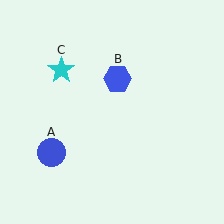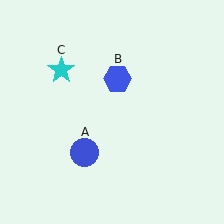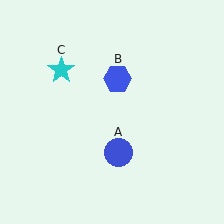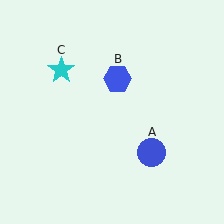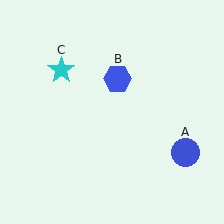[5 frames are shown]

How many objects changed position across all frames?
1 object changed position: blue circle (object A).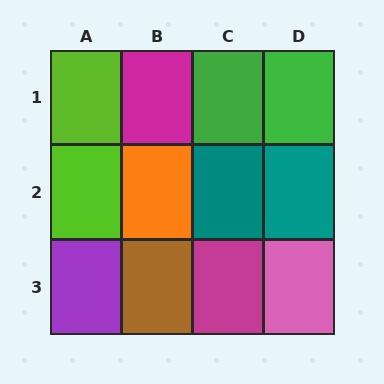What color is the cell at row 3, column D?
Pink.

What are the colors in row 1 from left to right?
Lime, magenta, green, green.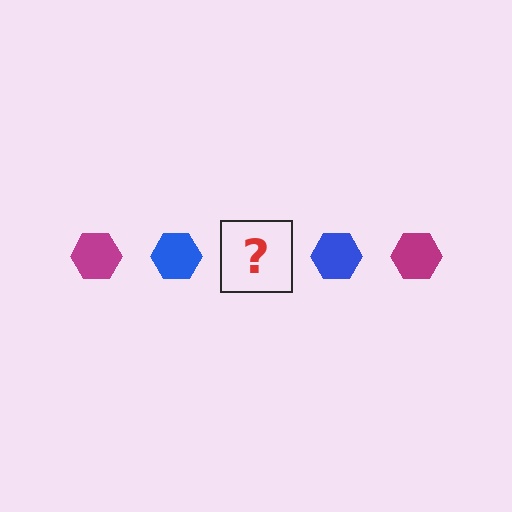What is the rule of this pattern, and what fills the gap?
The rule is that the pattern cycles through magenta, blue hexagons. The gap should be filled with a magenta hexagon.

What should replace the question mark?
The question mark should be replaced with a magenta hexagon.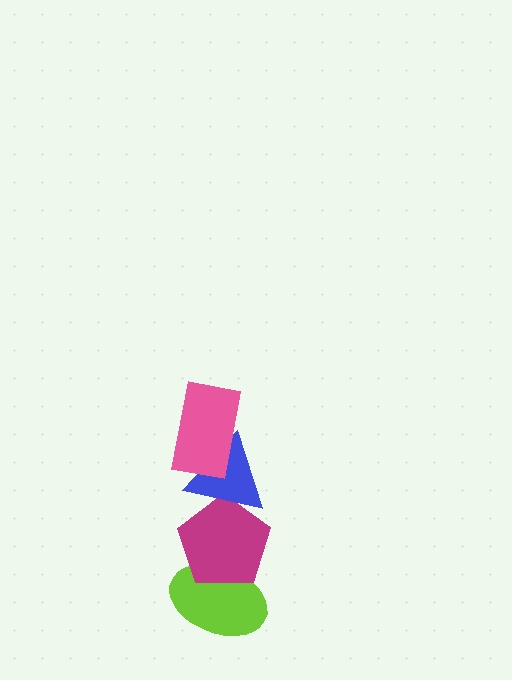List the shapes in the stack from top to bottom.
From top to bottom: the pink rectangle, the blue triangle, the magenta pentagon, the lime ellipse.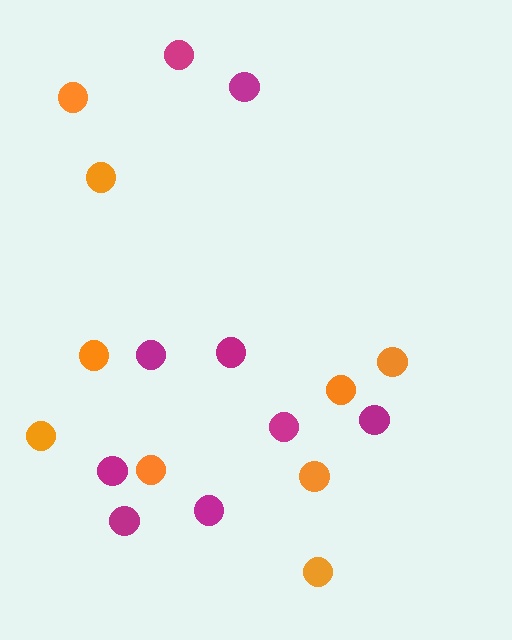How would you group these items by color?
There are 2 groups: one group of magenta circles (9) and one group of orange circles (9).